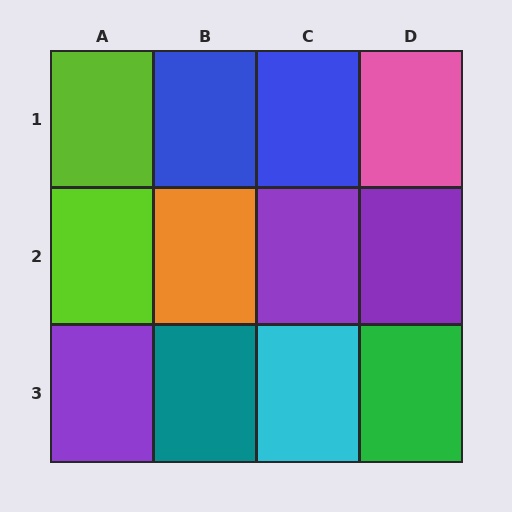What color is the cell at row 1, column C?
Blue.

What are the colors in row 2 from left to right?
Lime, orange, purple, purple.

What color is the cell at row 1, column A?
Lime.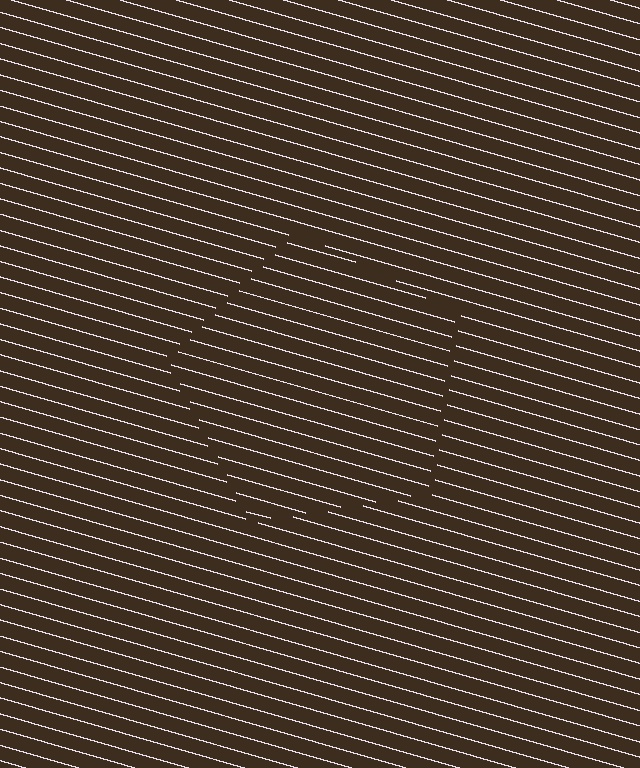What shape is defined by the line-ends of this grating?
An illusory pentagon. The interior of the shape contains the same grating, shifted by half a period — the contour is defined by the phase discontinuity where line-ends from the inner and outer gratings abut.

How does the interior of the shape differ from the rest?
The interior of the shape contains the same grating, shifted by half a period — the contour is defined by the phase discontinuity where line-ends from the inner and outer gratings abut.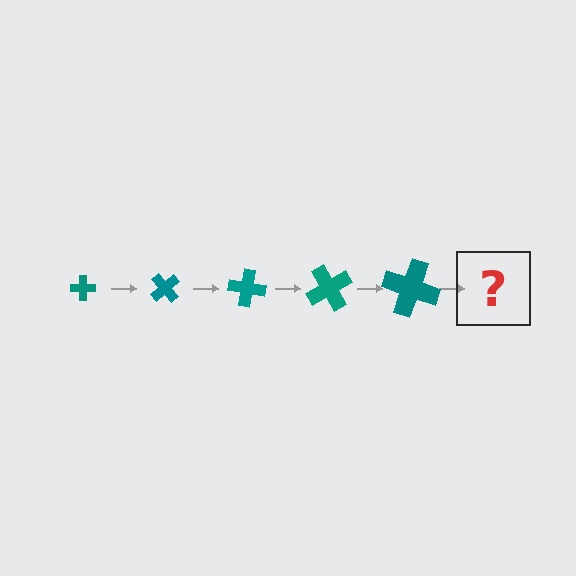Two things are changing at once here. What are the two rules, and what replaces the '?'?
The two rules are that the cross grows larger each step and it rotates 50 degrees each step. The '?' should be a cross, larger than the previous one and rotated 250 degrees from the start.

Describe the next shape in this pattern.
It should be a cross, larger than the previous one and rotated 250 degrees from the start.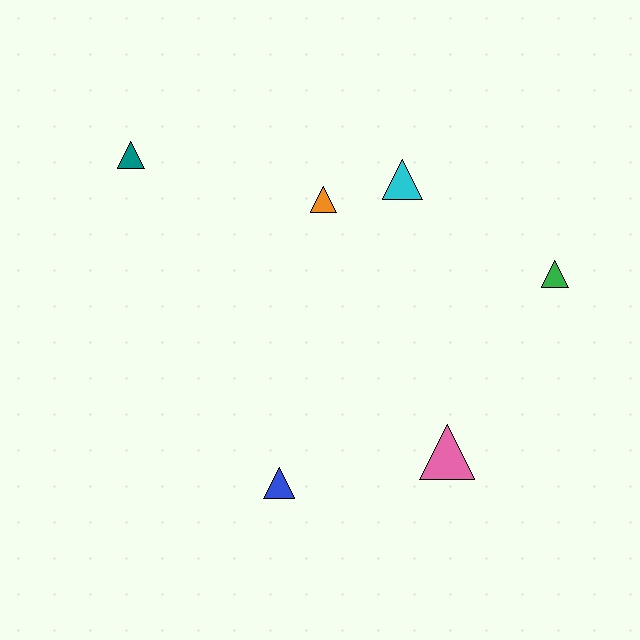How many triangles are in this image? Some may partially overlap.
There are 6 triangles.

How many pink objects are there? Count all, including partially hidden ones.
There is 1 pink object.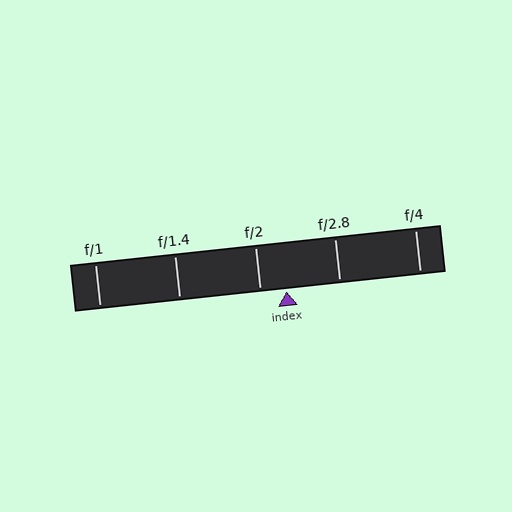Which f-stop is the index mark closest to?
The index mark is closest to f/2.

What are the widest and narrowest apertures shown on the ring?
The widest aperture shown is f/1 and the narrowest is f/4.